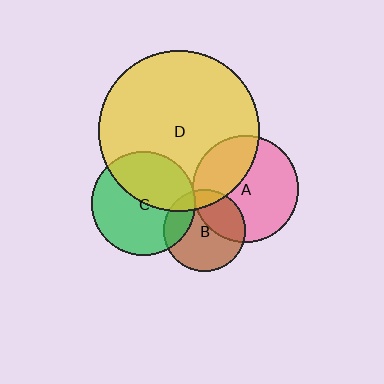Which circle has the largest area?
Circle D (yellow).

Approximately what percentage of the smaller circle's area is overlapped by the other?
Approximately 20%.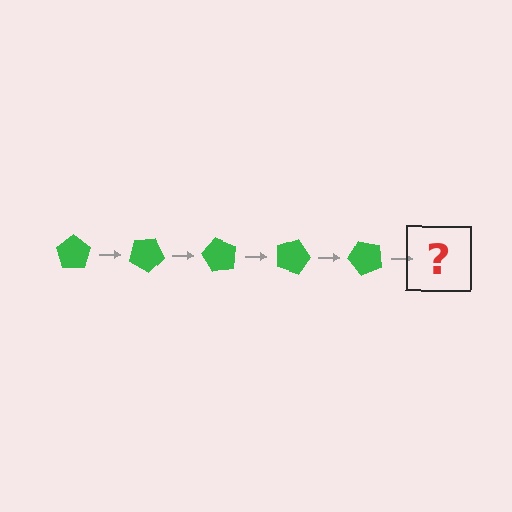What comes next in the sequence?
The next element should be a green pentagon rotated 150 degrees.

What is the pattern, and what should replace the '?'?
The pattern is that the pentagon rotates 30 degrees each step. The '?' should be a green pentagon rotated 150 degrees.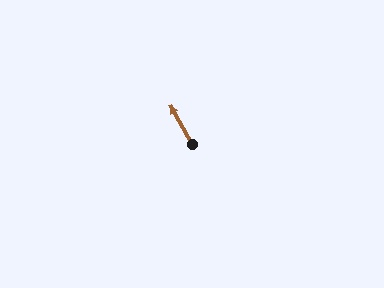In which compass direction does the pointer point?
Northwest.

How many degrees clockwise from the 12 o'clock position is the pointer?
Approximately 330 degrees.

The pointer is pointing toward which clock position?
Roughly 11 o'clock.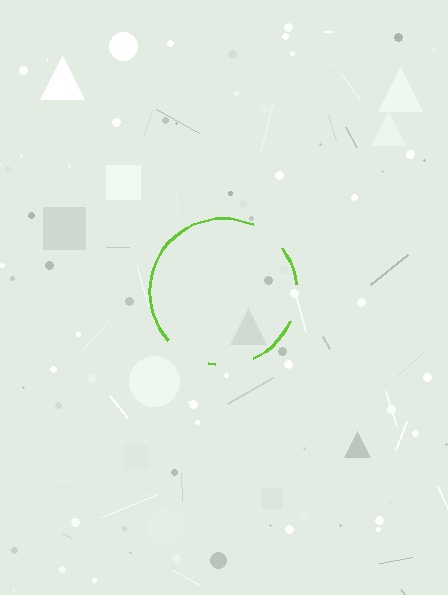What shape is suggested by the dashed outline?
The dashed outline suggests a circle.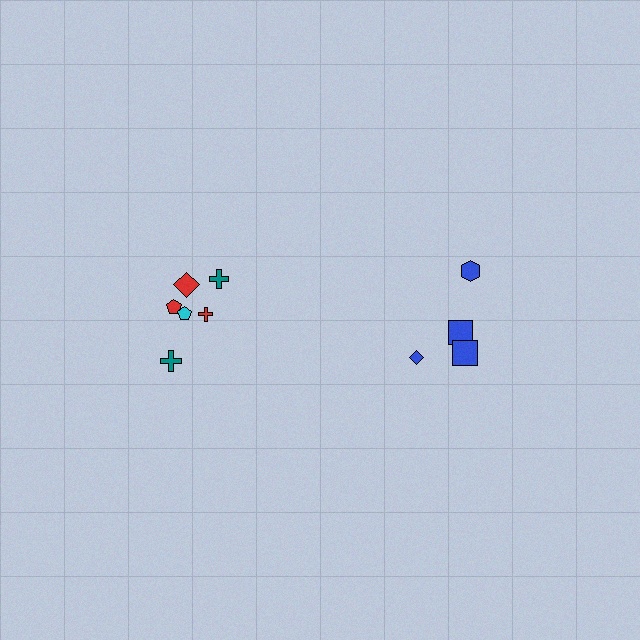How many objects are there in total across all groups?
There are 10 objects.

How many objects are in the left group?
There are 6 objects.